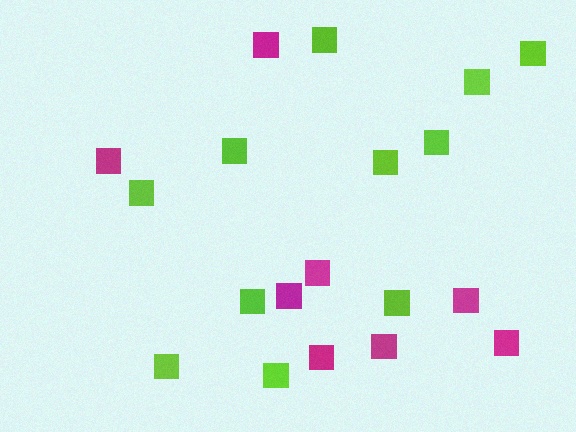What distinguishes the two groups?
There are 2 groups: one group of magenta squares (8) and one group of lime squares (11).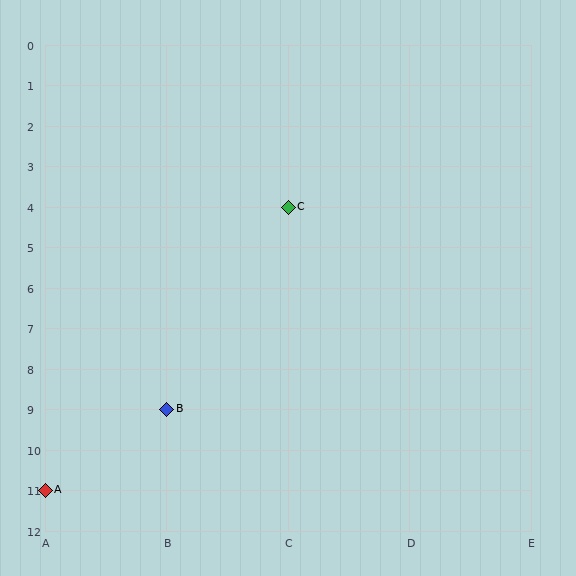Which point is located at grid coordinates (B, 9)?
Point B is at (B, 9).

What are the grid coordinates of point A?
Point A is at grid coordinates (A, 11).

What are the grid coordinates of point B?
Point B is at grid coordinates (B, 9).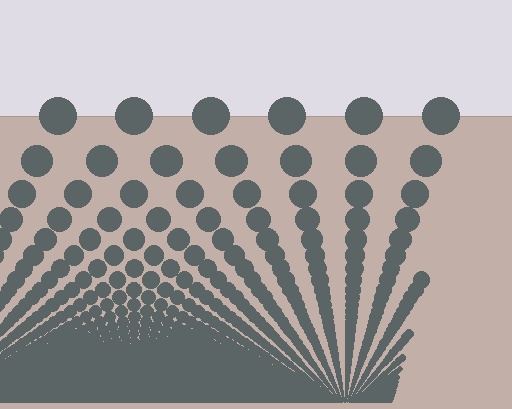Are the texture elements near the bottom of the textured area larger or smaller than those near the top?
Smaller. The gradient is inverted — elements near the bottom are smaller and denser.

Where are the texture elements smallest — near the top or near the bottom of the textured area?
Near the bottom.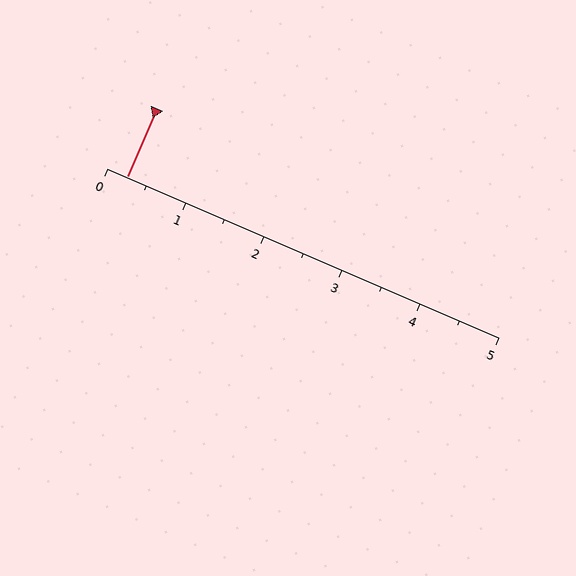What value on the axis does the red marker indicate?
The marker indicates approximately 0.2.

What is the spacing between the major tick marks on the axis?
The major ticks are spaced 1 apart.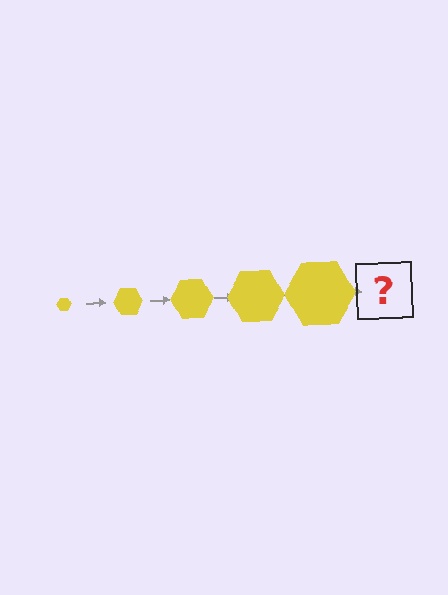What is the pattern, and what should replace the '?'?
The pattern is that the hexagon gets progressively larger each step. The '?' should be a yellow hexagon, larger than the previous one.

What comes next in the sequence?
The next element should be a yellow hexagon, larger than the previous one.